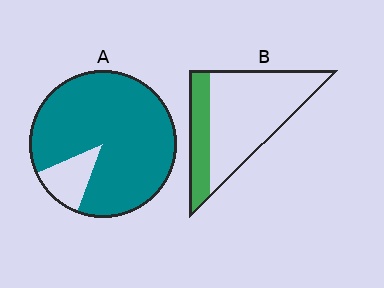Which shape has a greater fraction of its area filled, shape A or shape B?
Shape A.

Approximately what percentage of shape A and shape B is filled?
A is approximately 90% and B is approximately 25%.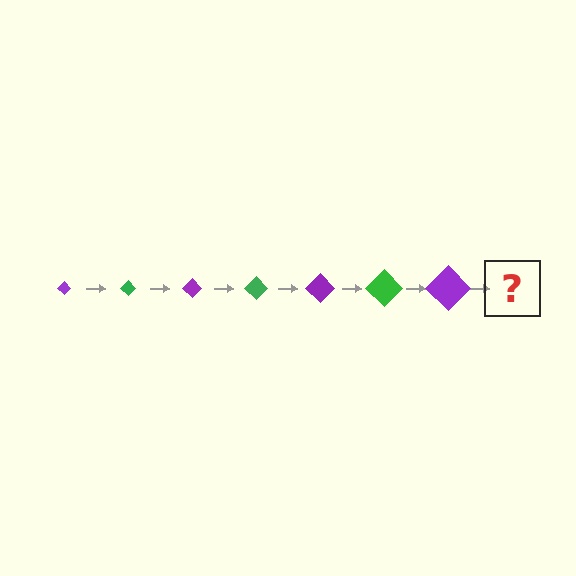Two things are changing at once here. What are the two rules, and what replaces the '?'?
The two rules are that the diamond grows larger each step and the color cycles through purple and green. The '?' should be a green diamond, larger than the previous one.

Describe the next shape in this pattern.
It should be a green diamond, larger than the previous one.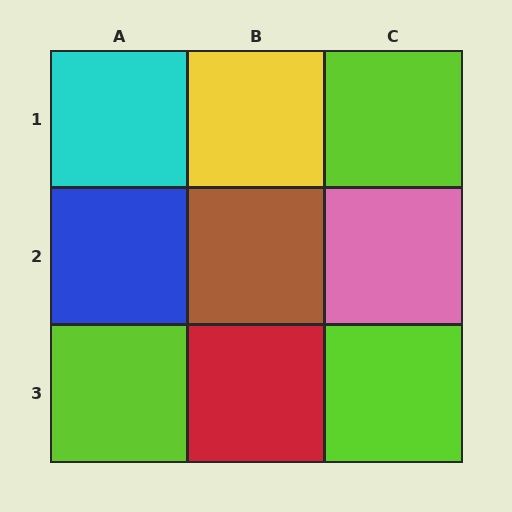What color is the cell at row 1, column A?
Cyan.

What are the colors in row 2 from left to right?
Blue, brown, pink.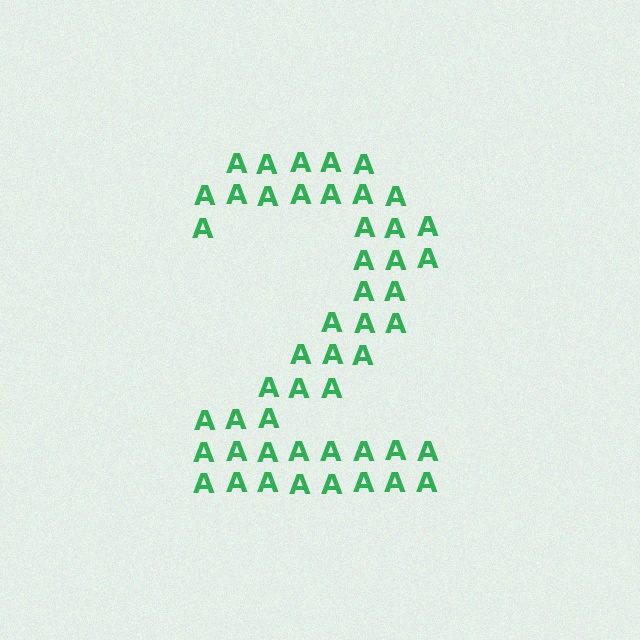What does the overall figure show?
The overall figure shows the digit 2.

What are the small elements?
The small elements are letter A's.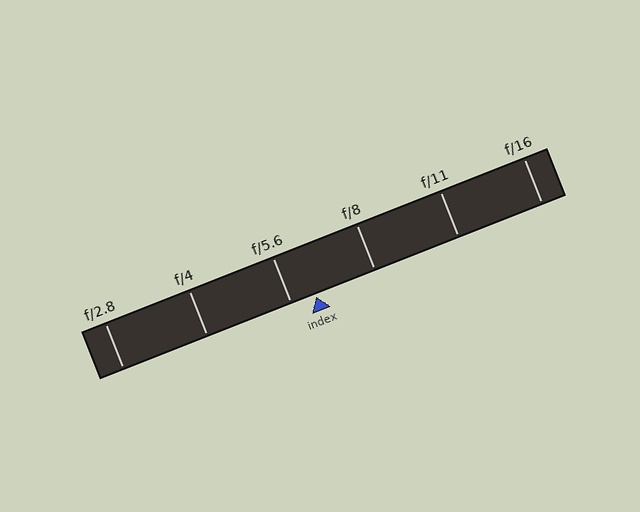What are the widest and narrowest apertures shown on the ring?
The widest aperture shown is f/2.8 and the narrowest is f/16.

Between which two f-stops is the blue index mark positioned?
The index mark is between f/5.6 and f/8.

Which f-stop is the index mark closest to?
The index mark is closest to f/5.6.